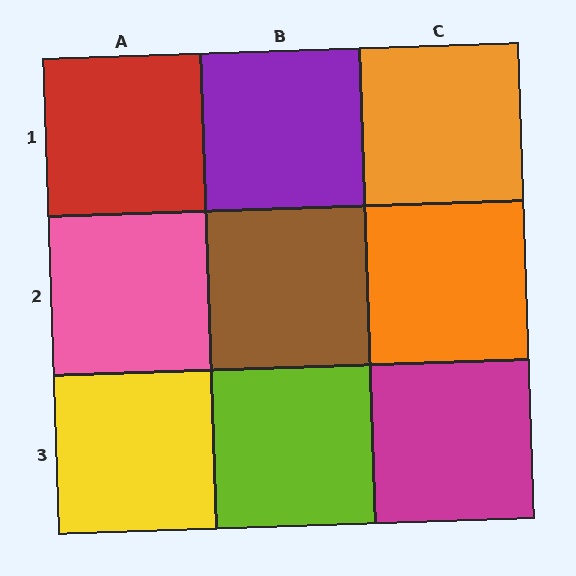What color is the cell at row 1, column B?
Purple.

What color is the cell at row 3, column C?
Magenta.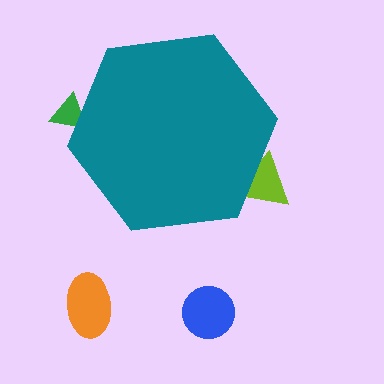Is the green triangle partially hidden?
Yes, the green triangle is partially hidden behind the teal hexagon.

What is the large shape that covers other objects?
A teal hexagon.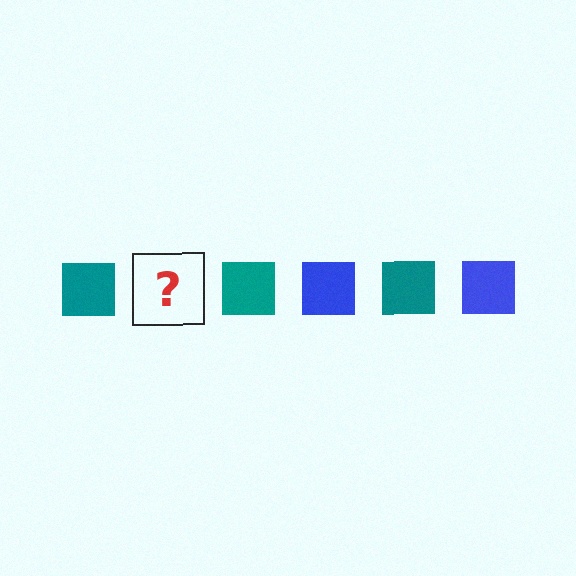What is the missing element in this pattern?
The missing element is a blue square.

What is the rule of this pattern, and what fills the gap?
The rule is that the pattern cycles through teal, blue squares. The gap should be filled with a blue square.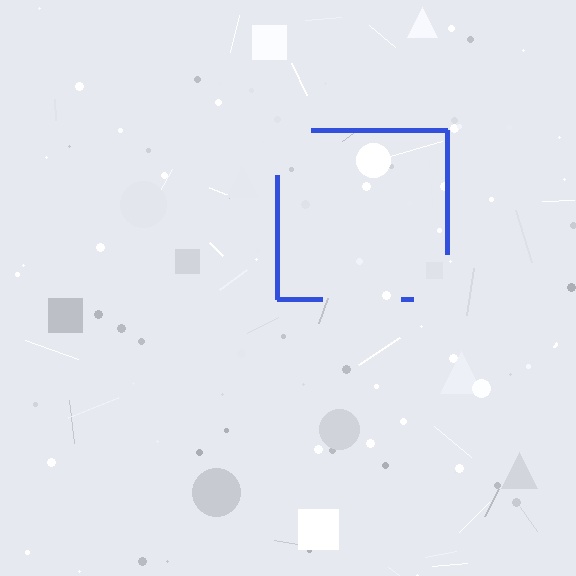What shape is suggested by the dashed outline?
The dashed outline suggests a square.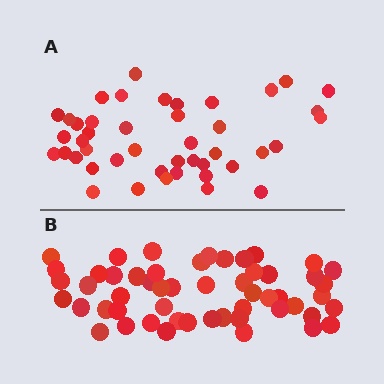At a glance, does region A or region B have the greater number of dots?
Region B (the bottom region) has more dots.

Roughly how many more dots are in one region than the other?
Region B has roughly 8 or so more dots than region A.